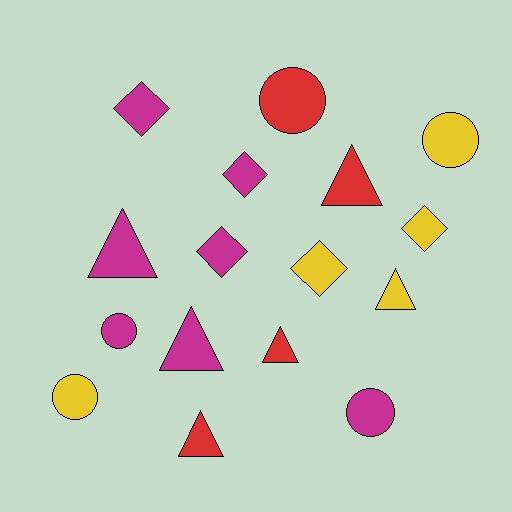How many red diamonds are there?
There are no red diamonds.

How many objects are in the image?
There are 16 objects.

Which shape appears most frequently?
Triangle, with 6 objects.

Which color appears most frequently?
Magenta, with 7 objects.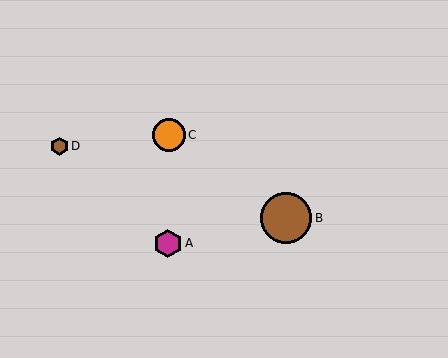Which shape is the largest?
The brown circle (labeled B) is the largest.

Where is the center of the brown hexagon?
The center of the brown hexagon is at (59, 146).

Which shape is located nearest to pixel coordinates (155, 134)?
The orange circle (labeled C) at (169, 135) is nearest to that location.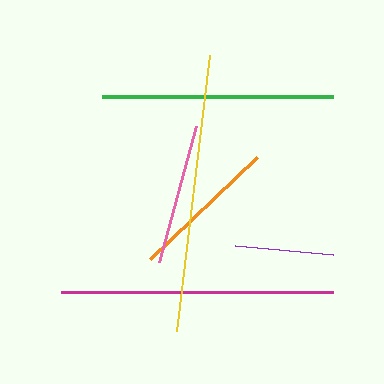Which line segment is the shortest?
The purple line is the shortest at approximately 98 pixels.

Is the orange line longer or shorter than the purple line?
The orange line is longer than the purple line.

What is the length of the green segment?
The green segment is approximately 230 pixels long.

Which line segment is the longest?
The yellow line is the longest at approximately 279 pixels.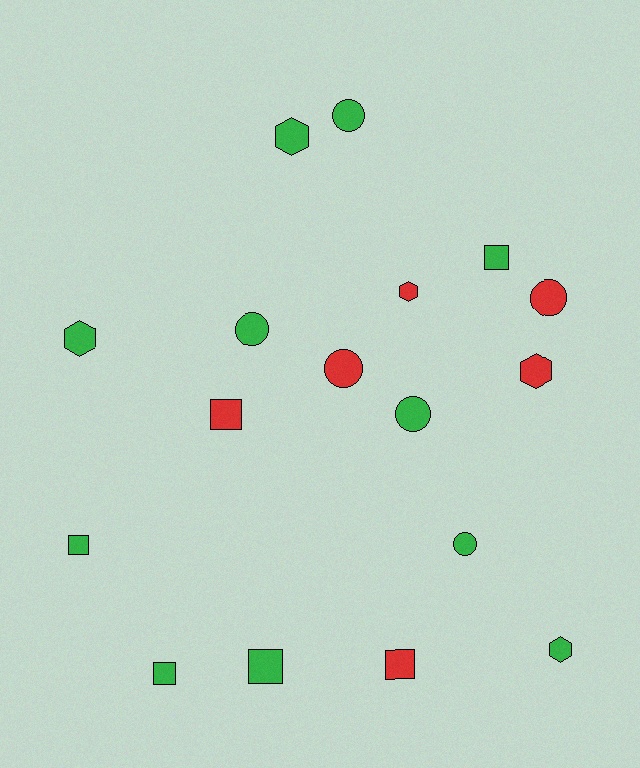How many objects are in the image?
There are 17 objects.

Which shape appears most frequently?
Circle, with 6 objects.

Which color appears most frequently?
Green, with 11 objects.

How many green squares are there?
There are 4 green squares.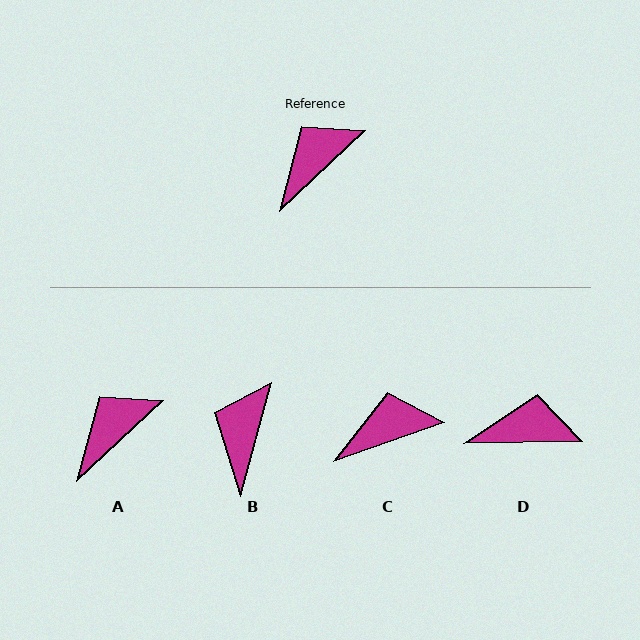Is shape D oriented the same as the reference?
No, it is off by about 42 degrees.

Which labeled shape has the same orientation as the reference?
A.